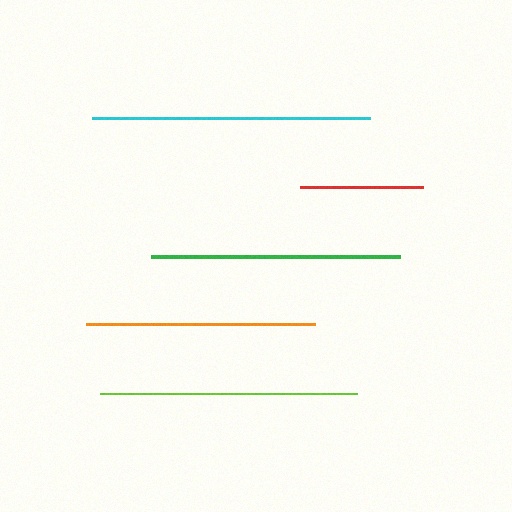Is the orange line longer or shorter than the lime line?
The lime line is longer than the orange line.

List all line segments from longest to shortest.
From longest to shortest: cyan, lime, green, orange, red.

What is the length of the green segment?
The green segment is approximately 249 pixels long.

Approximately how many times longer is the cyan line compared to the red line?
The cyan line is approximately 2.3 times the length of the red line.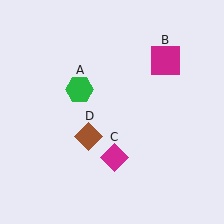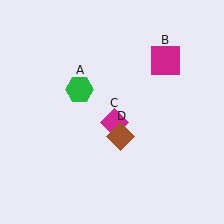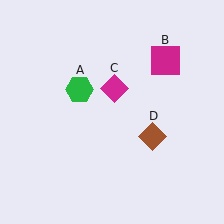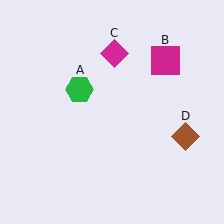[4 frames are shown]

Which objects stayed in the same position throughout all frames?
Green hexagon (object A) and magenta square (object B) remained stationary.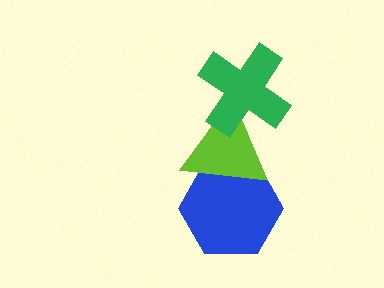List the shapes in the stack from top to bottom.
From top to bottom: the green cross, the lime triangle, the blue hexagon.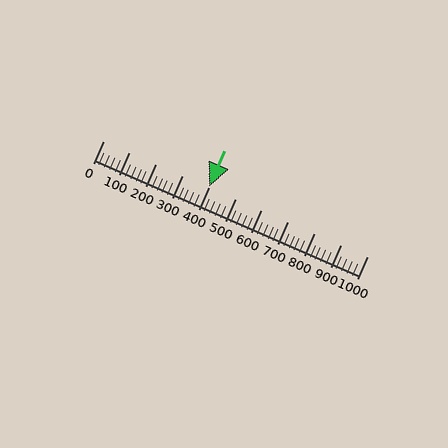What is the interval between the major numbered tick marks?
The major tick marks are spaced 100 units apart.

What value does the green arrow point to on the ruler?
The green arrow points to approximately 403.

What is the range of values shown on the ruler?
The ruler shows values from 0 to 1000.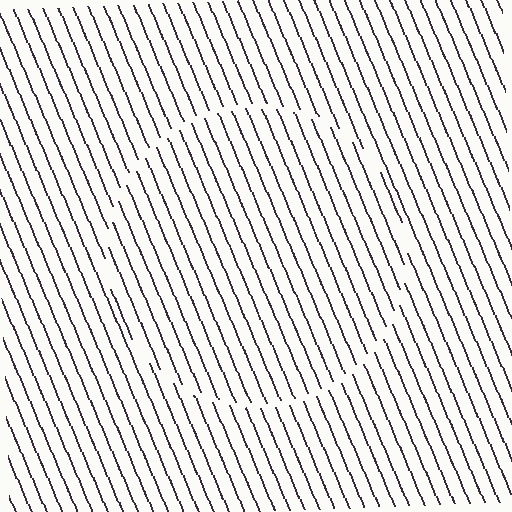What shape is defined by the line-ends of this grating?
An illusory circle. The interior of the shape contains the same grating, shifted by half a period — the contour is defined by the phase discontinuity where line-ends from the inner and outer gratings abut.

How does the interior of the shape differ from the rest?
The interior of the shape contains the same grating, shifted by half a period — the contour is defined by the phase discontinuity where line-ends from the inner and outer gratings abut.